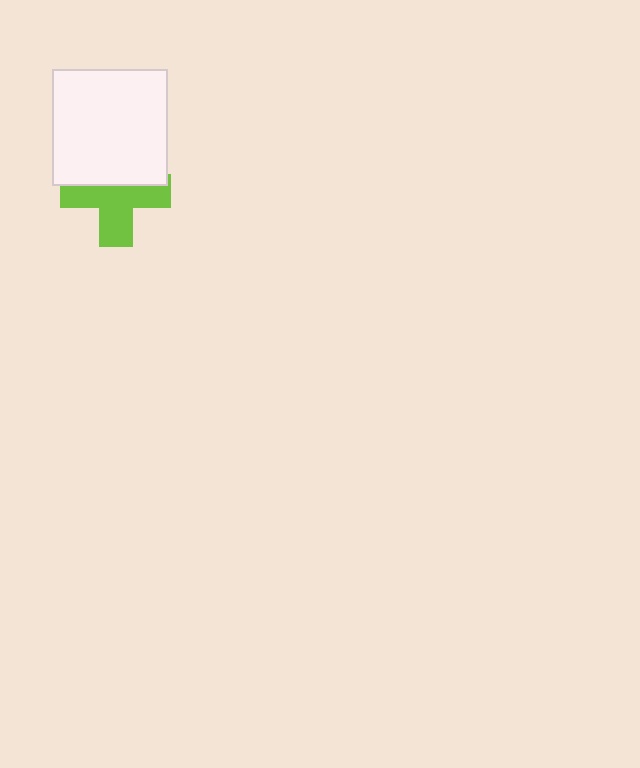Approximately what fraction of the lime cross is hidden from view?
Roughly 40% of the lime cross is hidden behind the white square.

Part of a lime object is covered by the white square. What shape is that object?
It is a cross.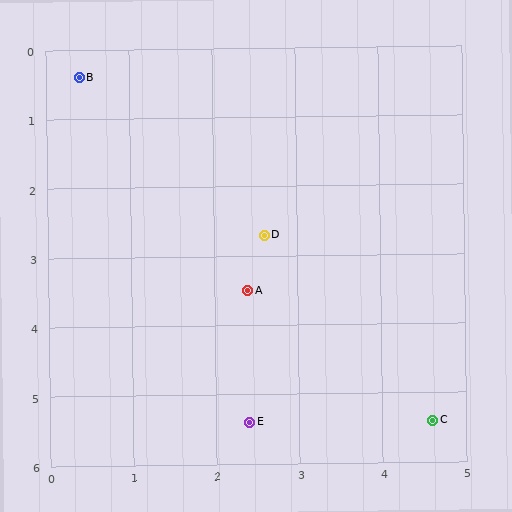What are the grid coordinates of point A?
Point A is at approximately (2.4, 3.5).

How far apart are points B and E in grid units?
Points B and E are about 5.4 grid units apart.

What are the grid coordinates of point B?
Point B is at approximately (0.4, 0.4).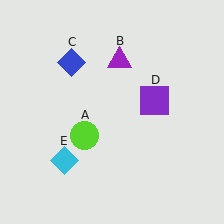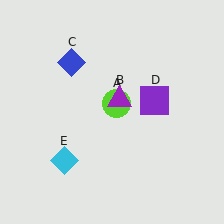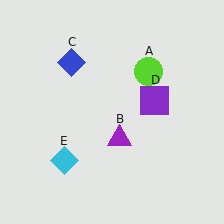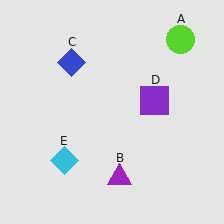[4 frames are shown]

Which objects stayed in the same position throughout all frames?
Blue diamond (object C) and purple square (object D) and cyan diamond (object E) remained stationary.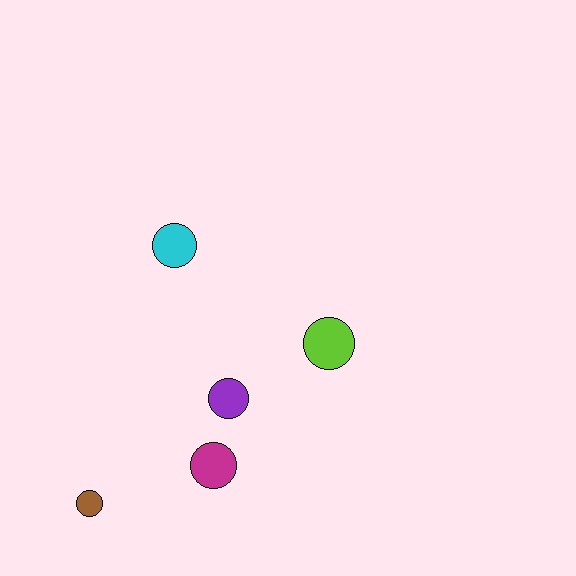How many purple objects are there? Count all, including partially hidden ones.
There is 1 purple object.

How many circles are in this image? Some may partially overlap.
There are 5 circles.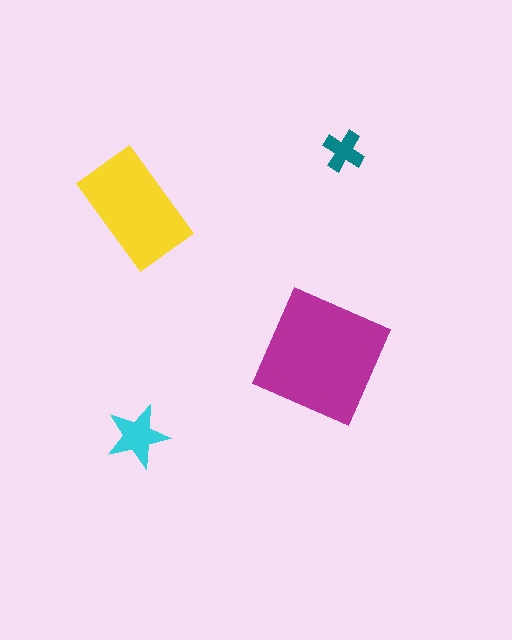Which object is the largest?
The magenta square.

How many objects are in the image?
There are 4 objects in the image.